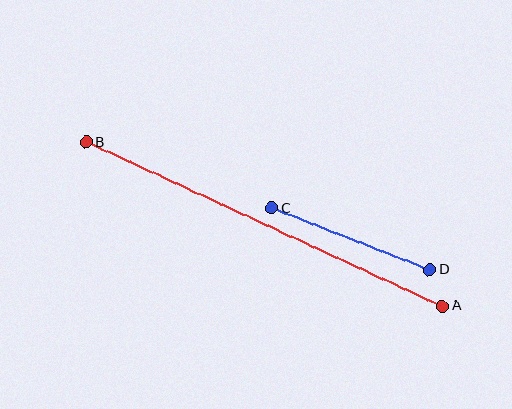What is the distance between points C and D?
The distance is approximately 169 pixels.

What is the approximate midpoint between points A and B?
The midpoint is at approximately (264, 224) pixels.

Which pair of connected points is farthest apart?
Points A and B are farthest apart.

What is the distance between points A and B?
The distance is approximately 392 pixels.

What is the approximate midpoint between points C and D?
The midpoint is at approximately (351, 239) pixels.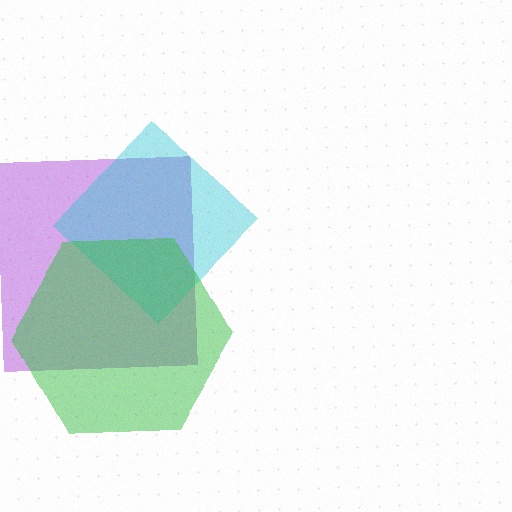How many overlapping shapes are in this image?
There are 3 overlapping shapes in the image.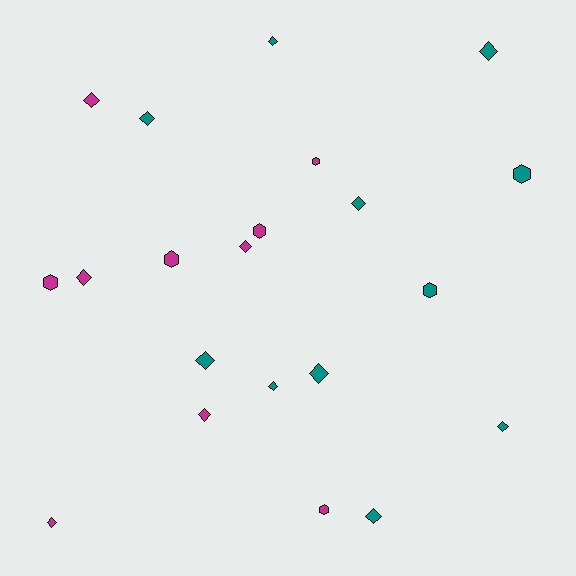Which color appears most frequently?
Teal, with 11 objects.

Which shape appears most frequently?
Diamond, with 14 objects.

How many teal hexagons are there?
There are 2 teal hexagons.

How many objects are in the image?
There are 21 objects.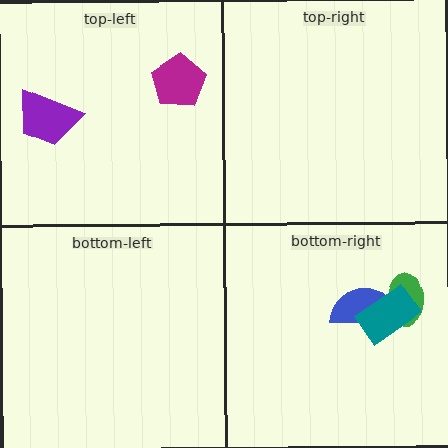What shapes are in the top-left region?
The magenta pentagon, the purple trapezoid.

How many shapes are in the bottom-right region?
3.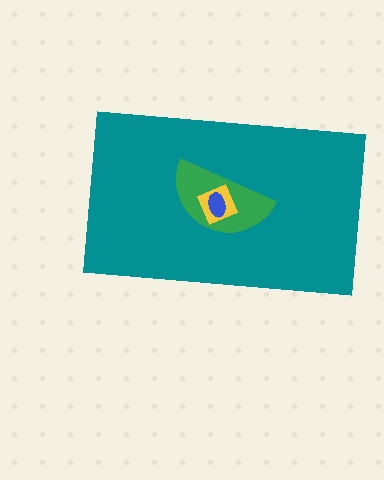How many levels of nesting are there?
4.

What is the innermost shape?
The blue ellipse.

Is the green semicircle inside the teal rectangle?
Yes.